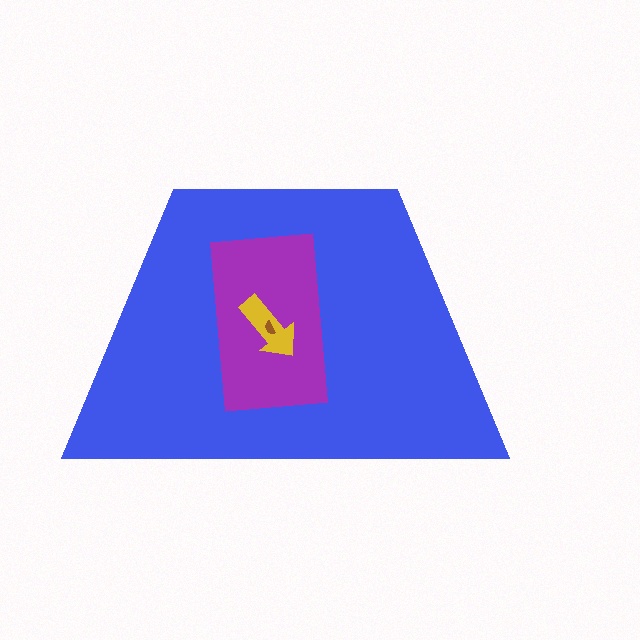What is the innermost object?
The brown semicircle.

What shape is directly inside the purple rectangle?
The yellow arrow.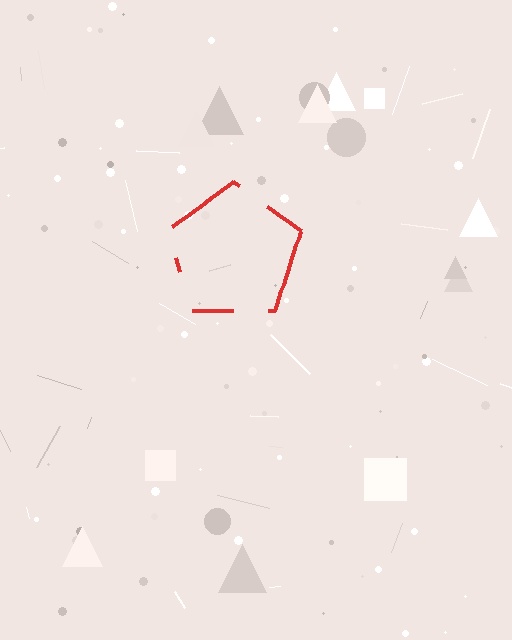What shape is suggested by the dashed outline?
The dashed outline suggests a pentagon.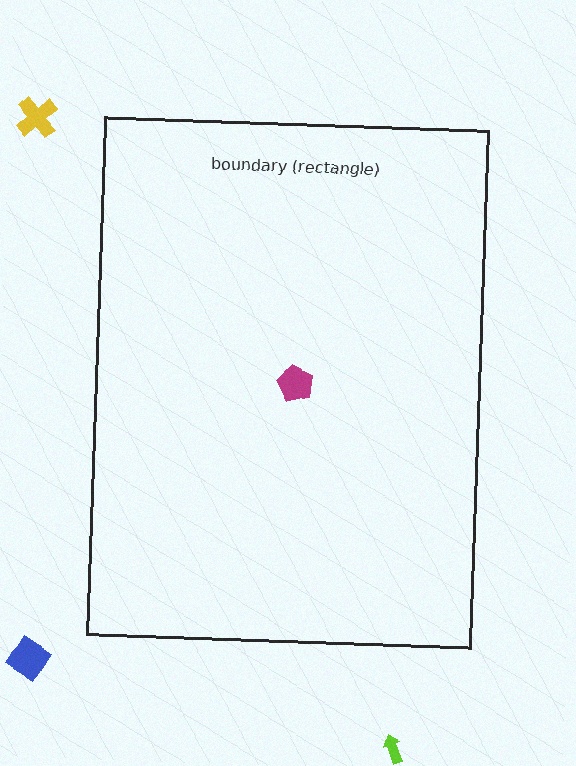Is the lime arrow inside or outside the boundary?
Outside.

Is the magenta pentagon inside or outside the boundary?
Inside.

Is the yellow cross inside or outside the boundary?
Outside.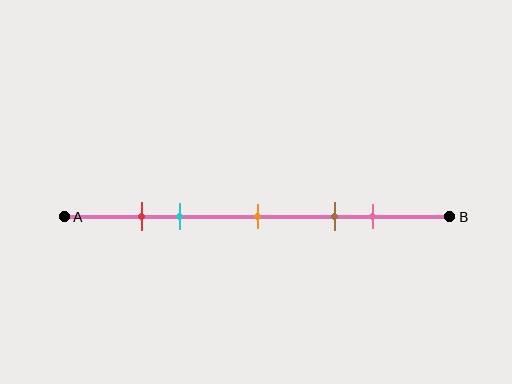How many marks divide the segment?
There are 5 marks dividing the segment.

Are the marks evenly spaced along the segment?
No, the marks are not evenly spaced.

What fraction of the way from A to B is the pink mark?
The pink mark is approximately 80% (0.8) of the way from A to B.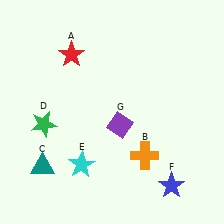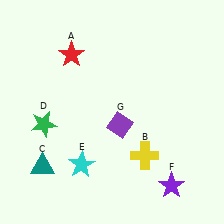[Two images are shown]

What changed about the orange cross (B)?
In Image 1, B is orange. In Image 2, it changed to yellow.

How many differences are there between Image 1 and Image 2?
There are 2 differences between the two images.